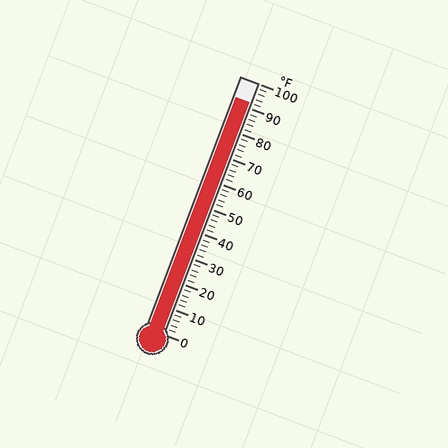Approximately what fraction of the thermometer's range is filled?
The thermometer is filled to approximately 90% of its range.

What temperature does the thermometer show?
The thermometer shows approximately 92°F.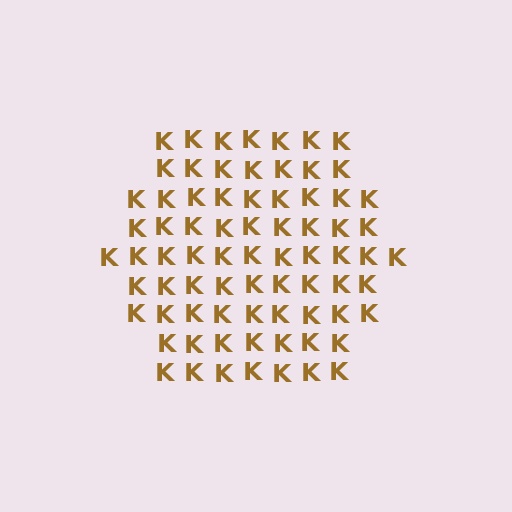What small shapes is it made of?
It is made of small letter K's.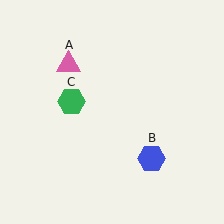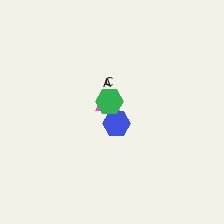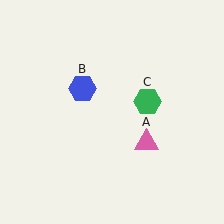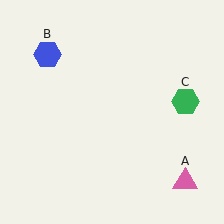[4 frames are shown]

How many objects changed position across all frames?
3 objects changed position: pink triangle (object A), blue hexagon (object B), green hexagon (object C).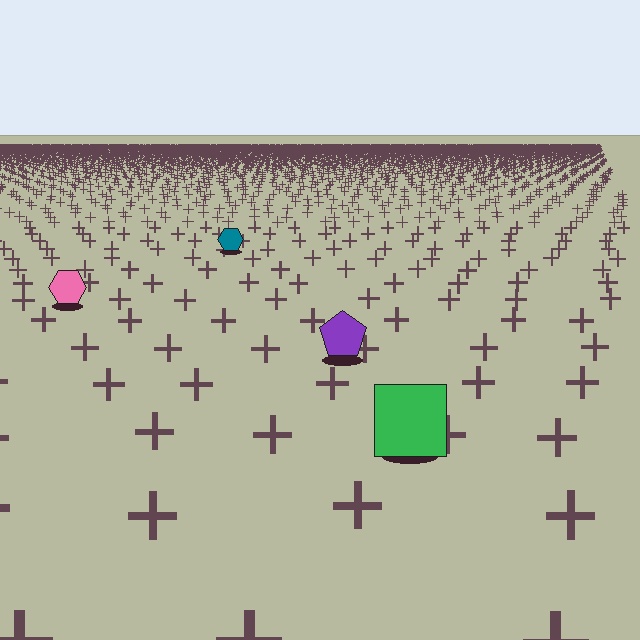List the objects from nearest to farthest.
From nearest to farthest: the green square, the purple pentagon, the pink hexagon, the teal hexagon.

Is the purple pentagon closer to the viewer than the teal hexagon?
Yes. The purple pentagon is closer — you can tell from the texture gradient: the ground texture is coarser near it.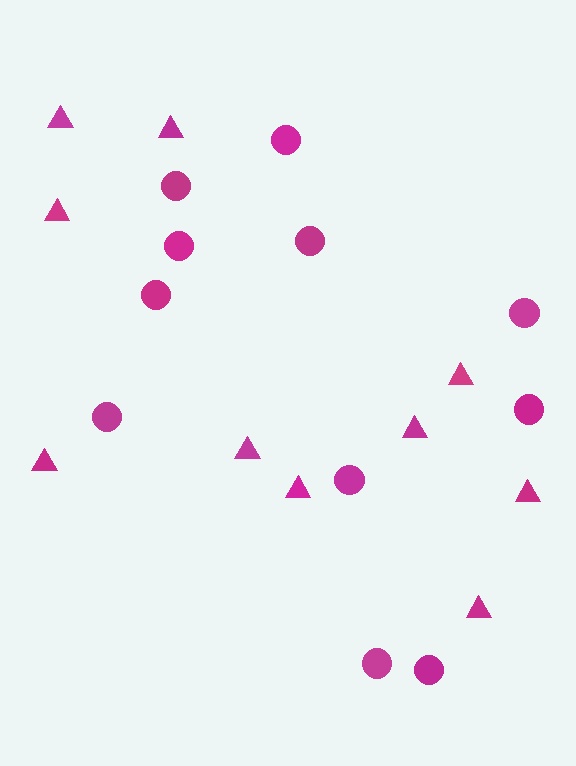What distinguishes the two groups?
There are 2 groups: one group of circles (11) and one group of triangles (10).